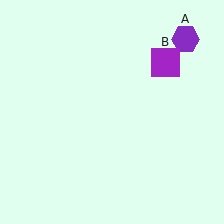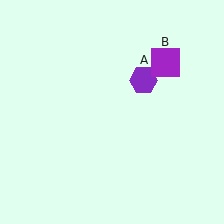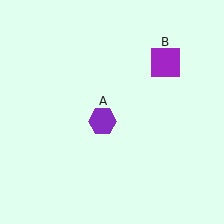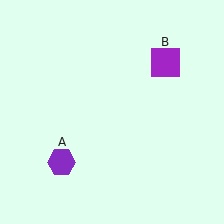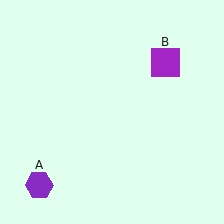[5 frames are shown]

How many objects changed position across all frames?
1 object changed position: purple hexagon (object A).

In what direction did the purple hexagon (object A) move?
The purple hexagon (object A) moved down and to the left.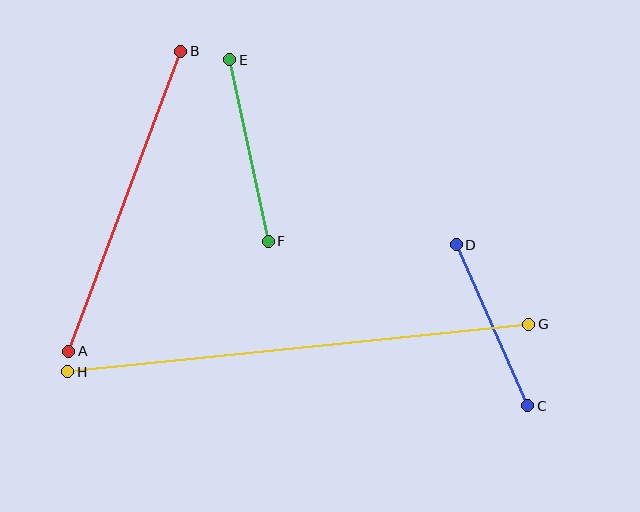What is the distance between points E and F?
The distance is approximately 185 pixels.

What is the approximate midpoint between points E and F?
The midpoint is at approximately (249, 150) pixels.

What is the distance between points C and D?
The distance is approximately 176 pixels.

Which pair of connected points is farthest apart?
Points G and H are farthest apart.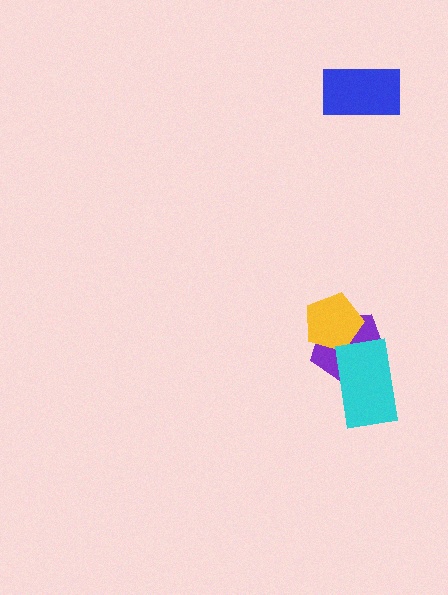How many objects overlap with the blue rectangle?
0 objects overlap with the blue rectangle.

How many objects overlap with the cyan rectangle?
1 object overlaps with the cyan rectangle.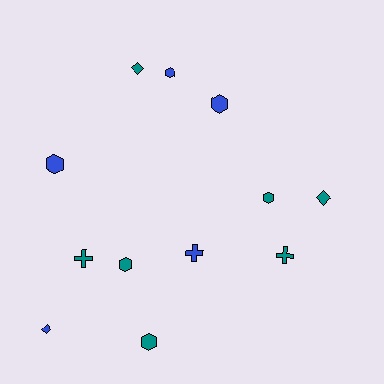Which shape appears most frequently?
Hexagon, with 6 objects.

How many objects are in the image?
There are 12 objects.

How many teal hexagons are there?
There are 3 teal hexagons.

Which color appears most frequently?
Teal, with 7 objects.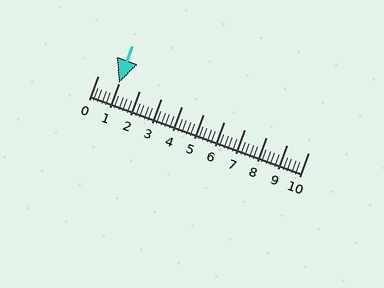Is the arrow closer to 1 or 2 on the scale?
The arrow is closer to 1.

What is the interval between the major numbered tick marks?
The major tick marks are spaced 1 units apart.